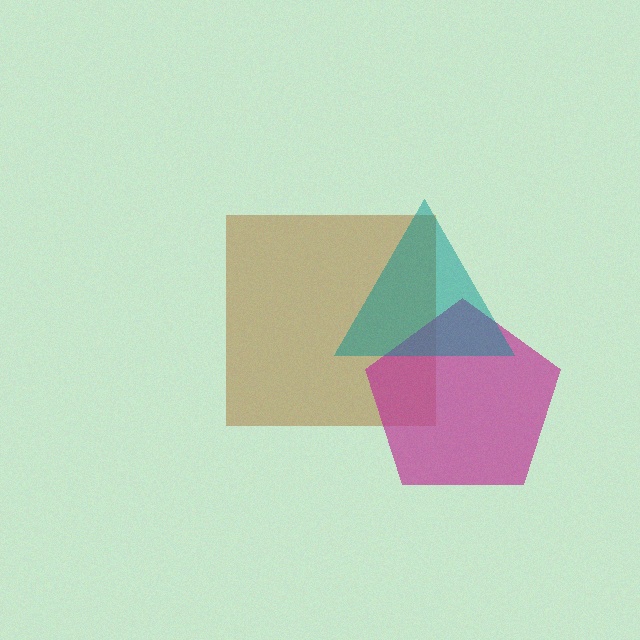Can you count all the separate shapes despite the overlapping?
Yes, there are 3 separate shapes.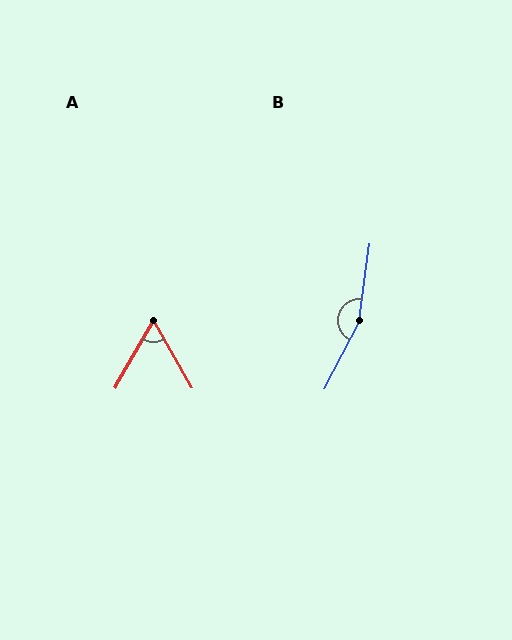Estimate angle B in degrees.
Approximately 160 degrees.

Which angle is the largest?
B, at approximately 160 degrees.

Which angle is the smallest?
A, at approximately 60 degrees.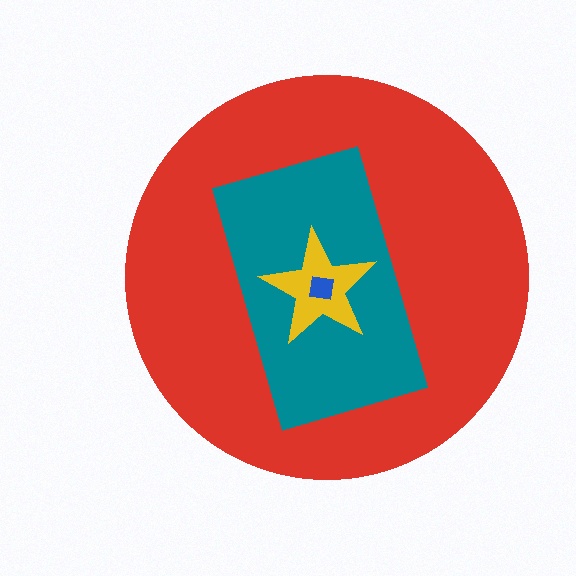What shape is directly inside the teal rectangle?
The yellow star.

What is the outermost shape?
The red circle.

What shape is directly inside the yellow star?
The blue square.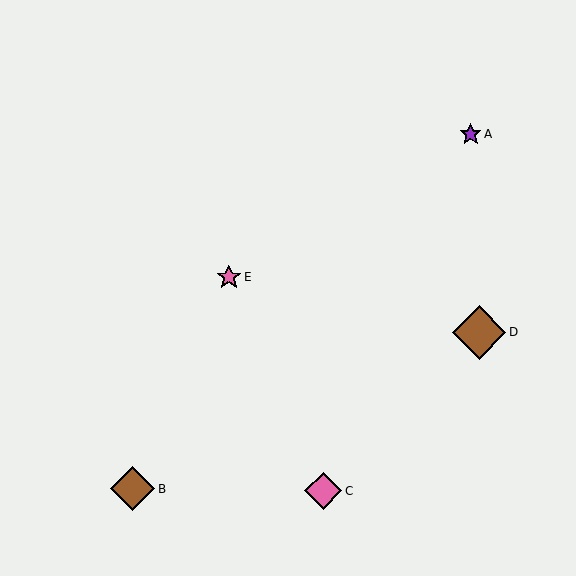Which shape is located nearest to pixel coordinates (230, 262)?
The pink star (labeled E) at (229, 277) is nearest to that location.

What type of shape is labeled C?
Shape C is a pink diamond.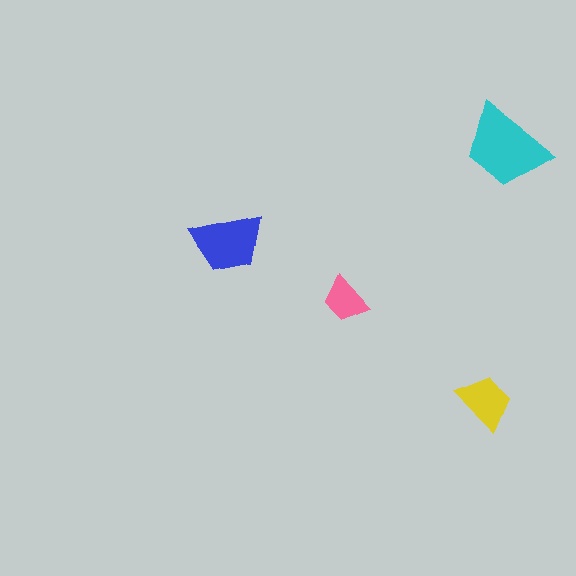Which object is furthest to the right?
The cyan trapezoid is rightmost.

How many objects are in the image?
There are 4 objects in the image.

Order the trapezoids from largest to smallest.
the cyan one, the blue one, the yellow one, the pink one.